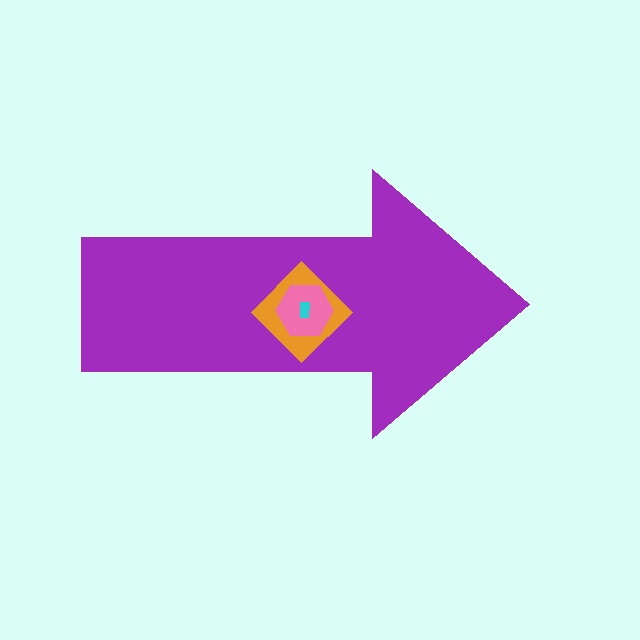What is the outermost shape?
The purple arrow.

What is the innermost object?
The cyan rectangle.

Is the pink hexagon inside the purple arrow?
Yes.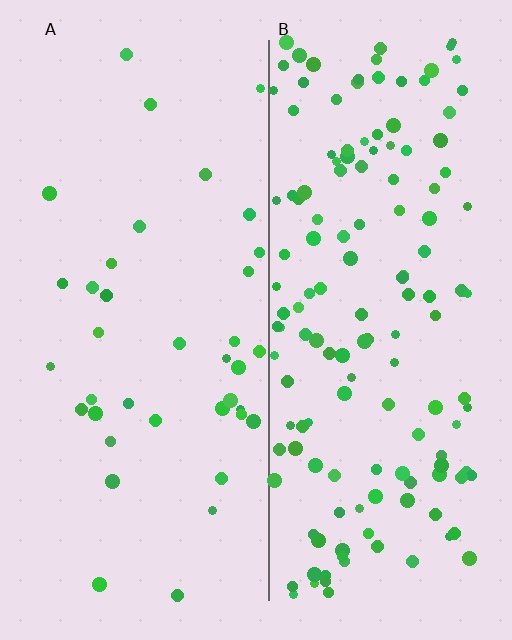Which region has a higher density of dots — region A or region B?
B (the right).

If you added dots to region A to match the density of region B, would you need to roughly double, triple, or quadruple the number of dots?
Approximately quadruple.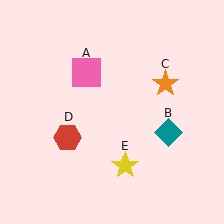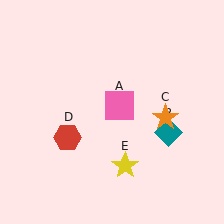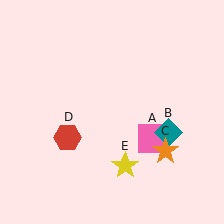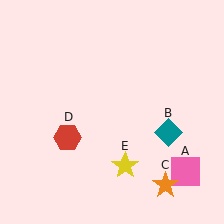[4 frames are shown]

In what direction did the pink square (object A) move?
The pink square (object A) moved down and to the right.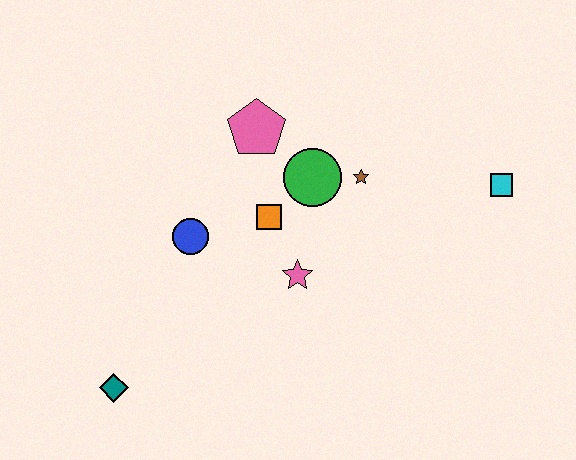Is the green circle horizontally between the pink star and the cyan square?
Yes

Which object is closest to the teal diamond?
The blue circle is closest to the teal diamond.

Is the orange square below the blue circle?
No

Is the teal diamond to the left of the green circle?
Yes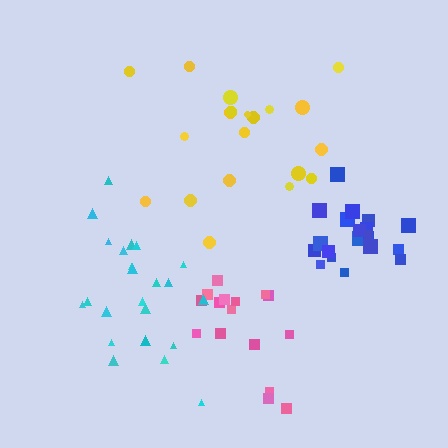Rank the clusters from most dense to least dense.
blue, pink, yellow, cyan.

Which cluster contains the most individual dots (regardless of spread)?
Cyan (23).